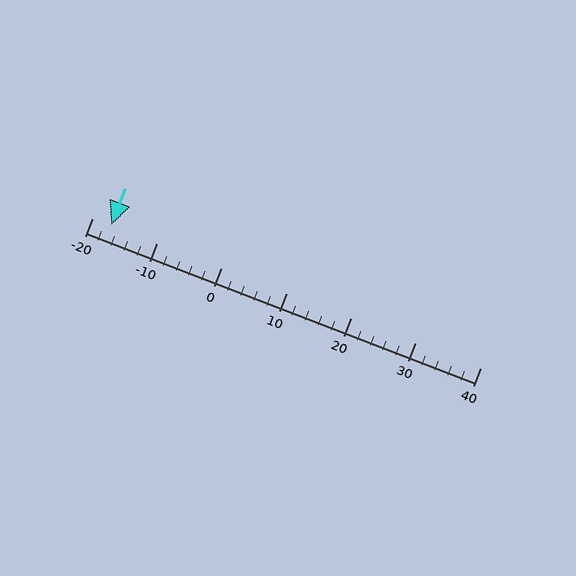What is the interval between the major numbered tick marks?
The major tick marks are spaced 10 units apart.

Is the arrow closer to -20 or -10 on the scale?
The arrow is closer to -20.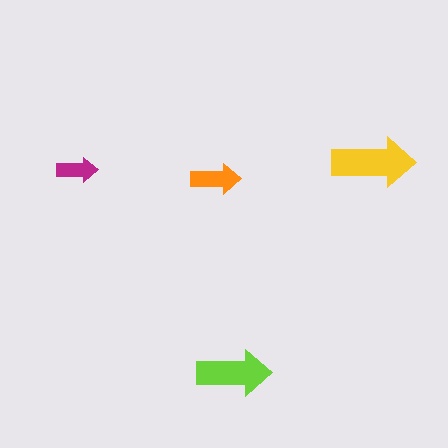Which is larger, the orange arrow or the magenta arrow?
The orange one.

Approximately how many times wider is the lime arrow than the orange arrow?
About 1.5 times wider.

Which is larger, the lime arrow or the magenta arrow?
The lime one.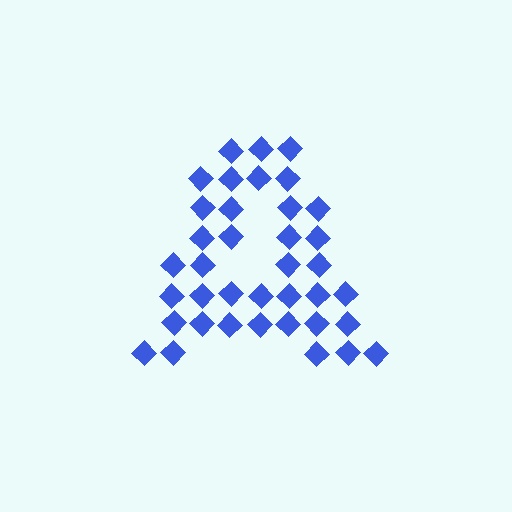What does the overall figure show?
The overall figure shows the letter A.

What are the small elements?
The small elements are diamonds.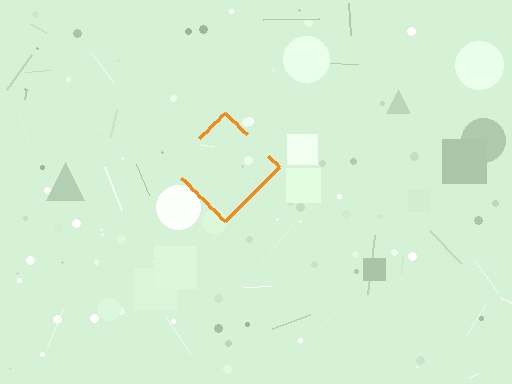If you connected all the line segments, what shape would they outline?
They would outline a diamond.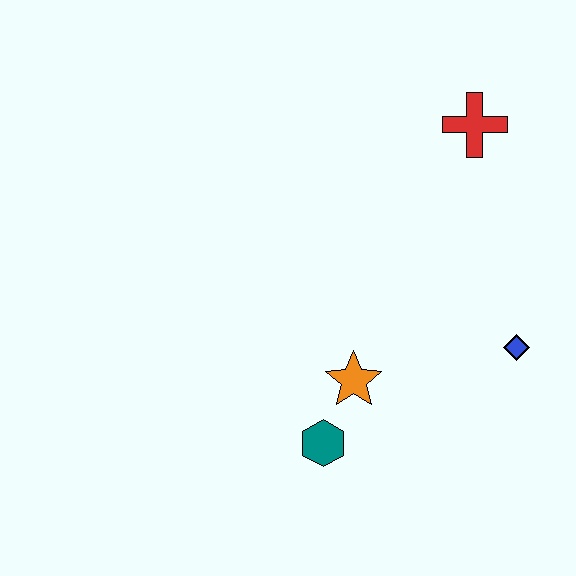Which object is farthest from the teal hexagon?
The red cross is farthest from the teal hexagon.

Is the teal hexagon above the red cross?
No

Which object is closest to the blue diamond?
The orange star is closest to the blue diamond.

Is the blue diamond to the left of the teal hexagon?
No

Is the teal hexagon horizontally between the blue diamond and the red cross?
No